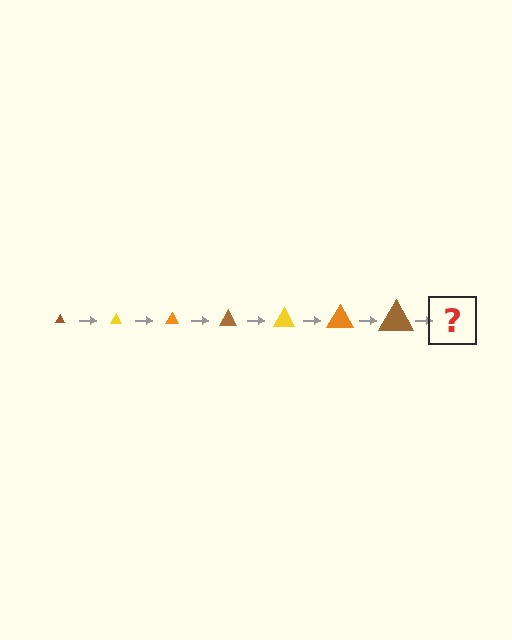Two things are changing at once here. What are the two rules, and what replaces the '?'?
The two rules are that the triangle grows larger each step and the color cycles through brown, yellow, and orange. The '?' should be a yellow triangle, larger than the previous one.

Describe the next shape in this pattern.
It should be a yellow triangle, larger than the previous one.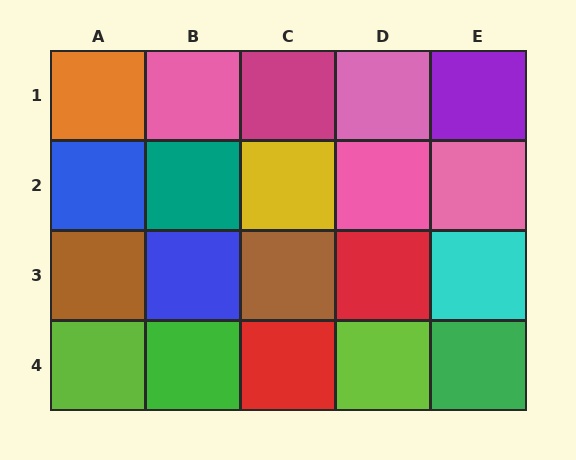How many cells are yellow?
1 cell is yellow.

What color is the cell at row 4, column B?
Green.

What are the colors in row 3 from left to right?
Brown, blue, brown, red, cyan.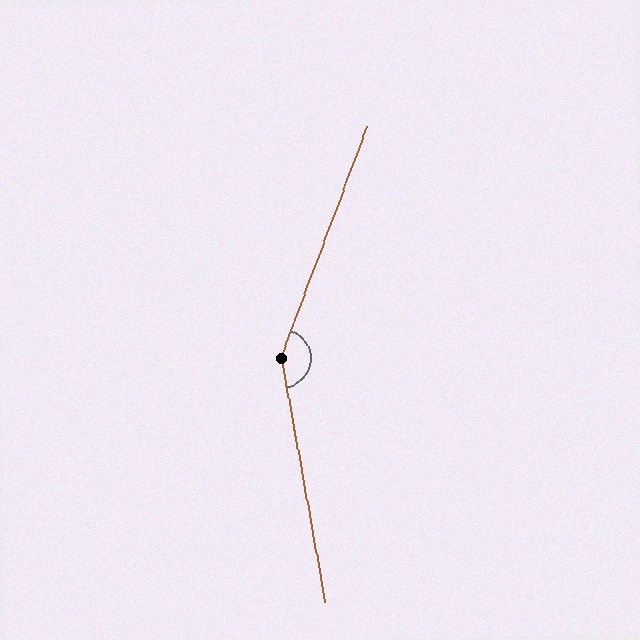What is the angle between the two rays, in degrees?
Approximately 149 degrees.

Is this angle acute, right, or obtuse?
It is obtuse.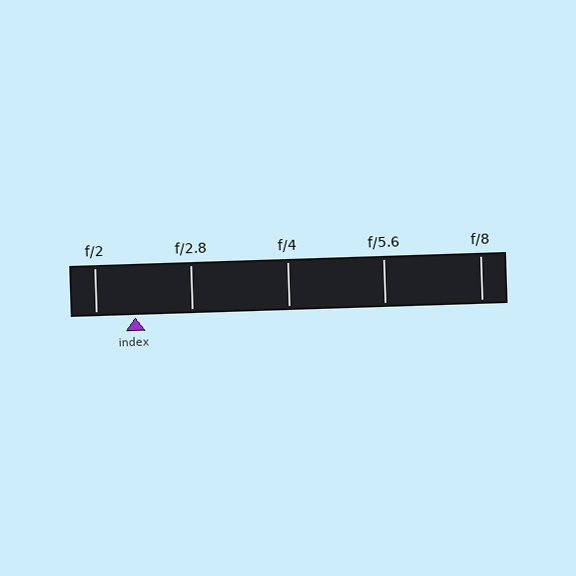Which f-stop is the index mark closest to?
The index mark is closest to f/2.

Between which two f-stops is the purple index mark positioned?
The index mark is between f/2 and f/2.8.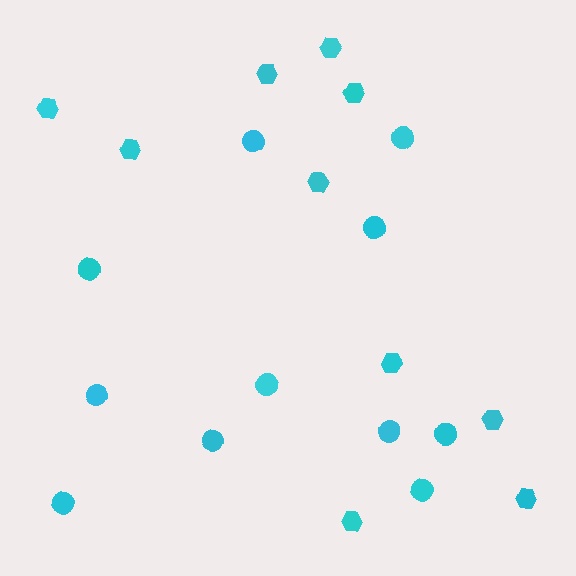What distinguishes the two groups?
There are 2 groups: one group of hexagons (10) and one group of circles (11).